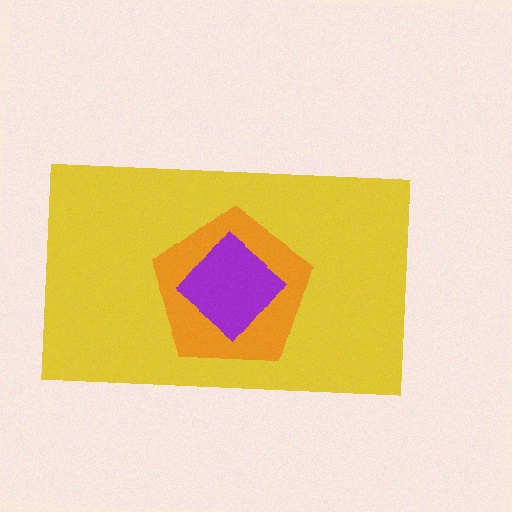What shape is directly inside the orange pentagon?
The purple diamond.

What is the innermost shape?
The purple diamond.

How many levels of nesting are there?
3.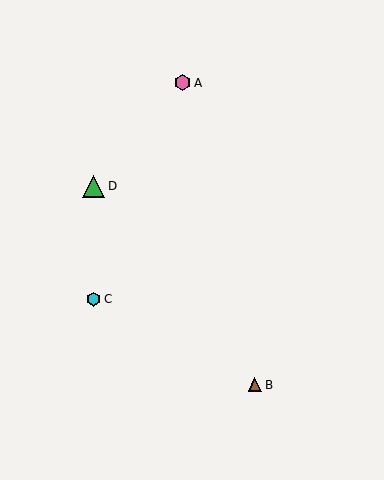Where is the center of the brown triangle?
The center of the brown triangle is at (255, 385).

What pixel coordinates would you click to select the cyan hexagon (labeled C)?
Click at (94, 299) to select the cyan hexagon C.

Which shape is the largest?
The green triangle (labeled D) is the largest.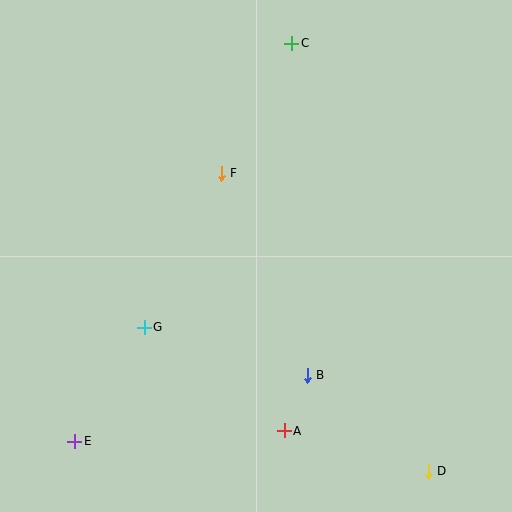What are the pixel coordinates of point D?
Point D is at (428, 471).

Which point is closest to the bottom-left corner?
Point E is closest to the bottom-left corner.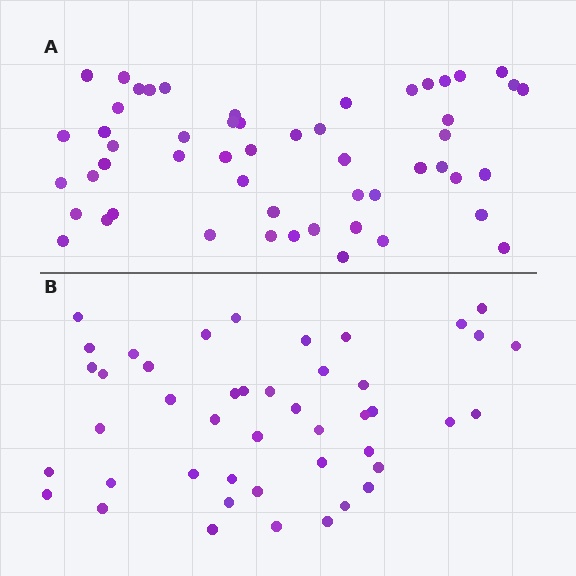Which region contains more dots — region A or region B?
Region A (the top region) has more dots.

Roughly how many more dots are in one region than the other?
Region A has roughly 8 or so more dots than region B.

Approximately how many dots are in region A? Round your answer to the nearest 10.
About 50 dots. (The exact count is 53, which rounds to 50.)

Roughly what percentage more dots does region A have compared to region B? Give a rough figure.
About 20% more.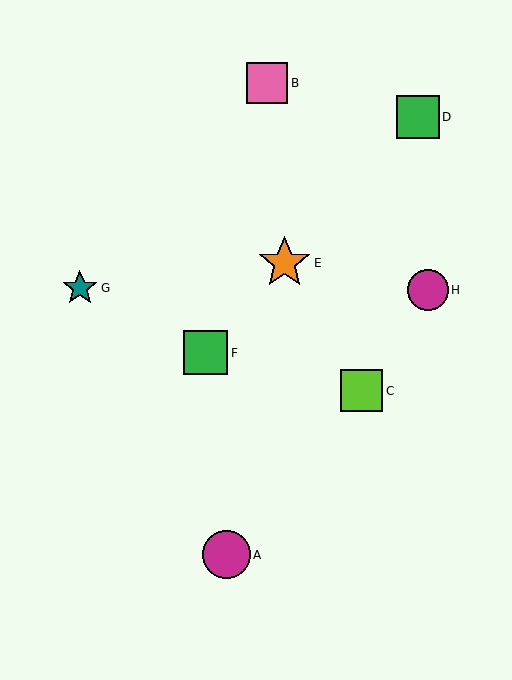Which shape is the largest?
The orange star (labeled E) is the largest.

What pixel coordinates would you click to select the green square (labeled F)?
Click at (205, 353) to select the green square F.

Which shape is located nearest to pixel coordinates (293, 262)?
The orange star (labeled E) at (285, 263) is nearest to that location.